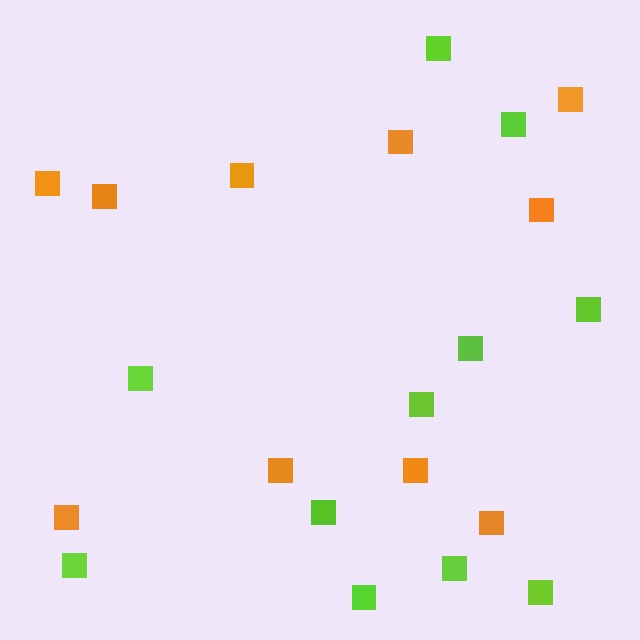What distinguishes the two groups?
There are 2 groups: one group of orange squares (10) and one group of lime squares (11).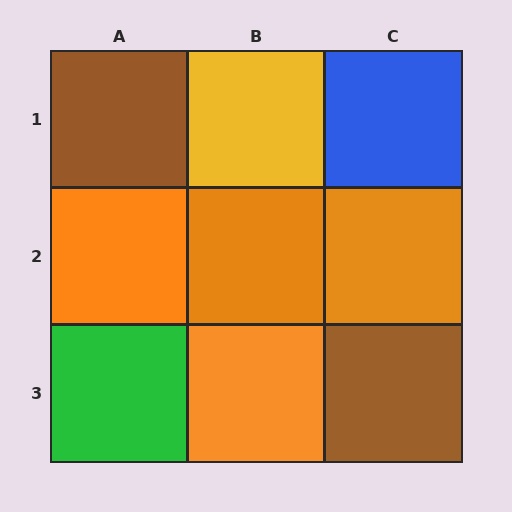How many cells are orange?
4 cells are orange.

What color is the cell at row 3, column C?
Brown.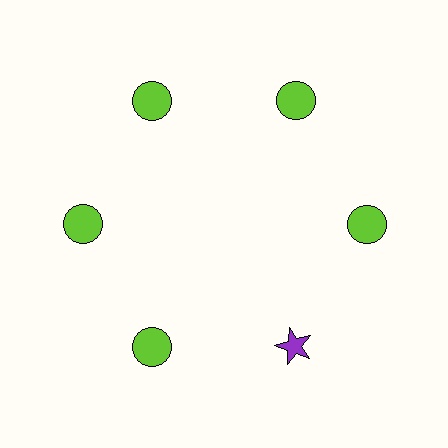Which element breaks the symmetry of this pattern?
The purple star at roughly the 5 o'clock position breaks the symmetry. All other shapes are lime circles.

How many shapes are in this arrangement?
There are 6 shapes arranged in a ring pattern.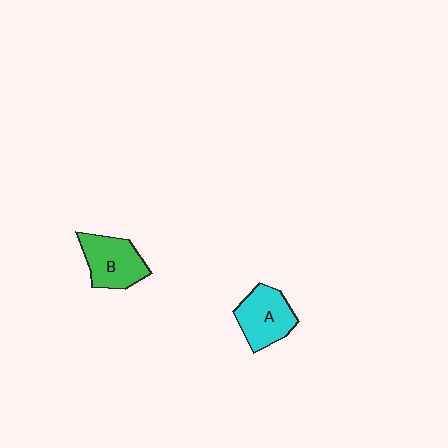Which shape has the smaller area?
Shape A (cyan).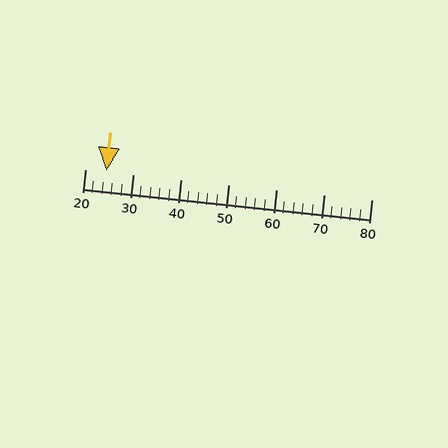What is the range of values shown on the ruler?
The ruler shows values from 20 to 80.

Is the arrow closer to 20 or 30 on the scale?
The arrow is closer to 20.